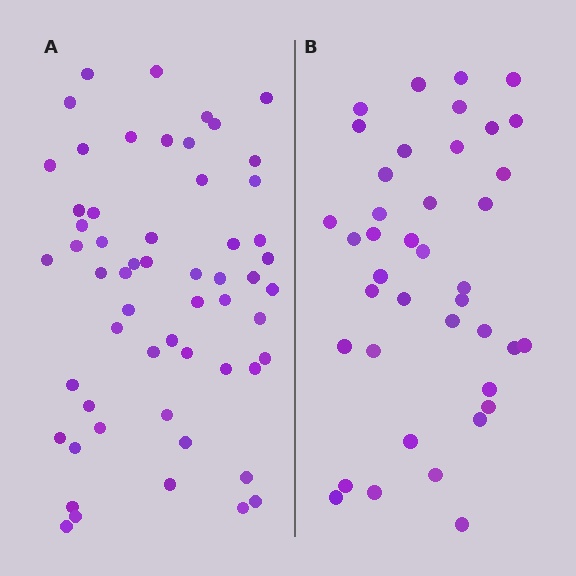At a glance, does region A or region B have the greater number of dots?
Region A (the left region) has more dots.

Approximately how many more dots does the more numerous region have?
Region A has approximately 15 more dots than region B.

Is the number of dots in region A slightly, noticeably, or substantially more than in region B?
Region A has noticeably more, but not dramatically so. The ratio is roughly 1.4 to 1.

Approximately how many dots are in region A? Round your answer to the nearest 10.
About 60 dots. (The exact count is 57, which rounds to 60.)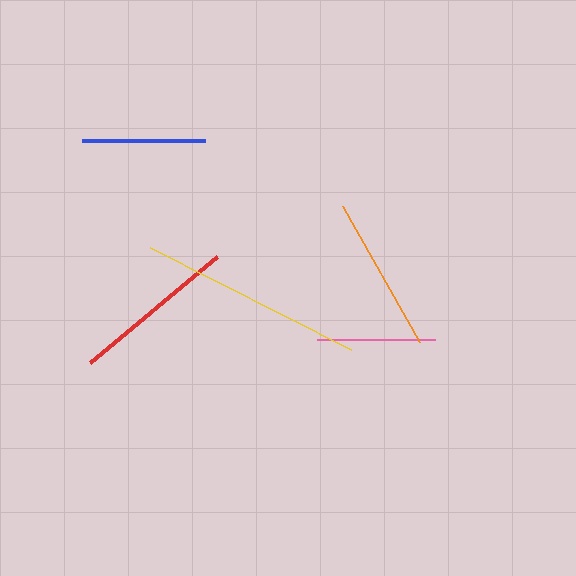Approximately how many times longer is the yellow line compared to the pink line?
The yellow line is approximately 1.9 times the length of the pink line.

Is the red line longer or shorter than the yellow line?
The yellow line is longer than the red line.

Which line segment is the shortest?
The pink line is the shortest at approximately 118 pixels.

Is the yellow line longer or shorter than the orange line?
The yellow line is longer than the orange line.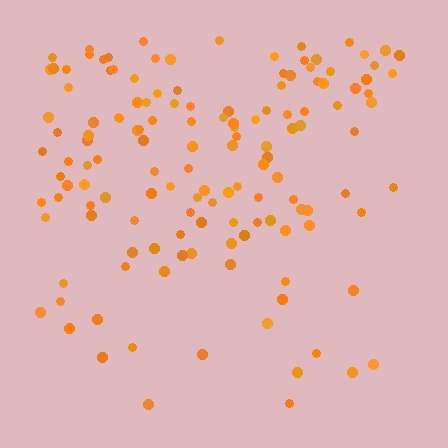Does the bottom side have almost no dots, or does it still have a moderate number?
Still a moderate number, just noticeably fewer than the top.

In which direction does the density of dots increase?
From bottom to top, with the top side densest.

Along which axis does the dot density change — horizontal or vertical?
Vertical.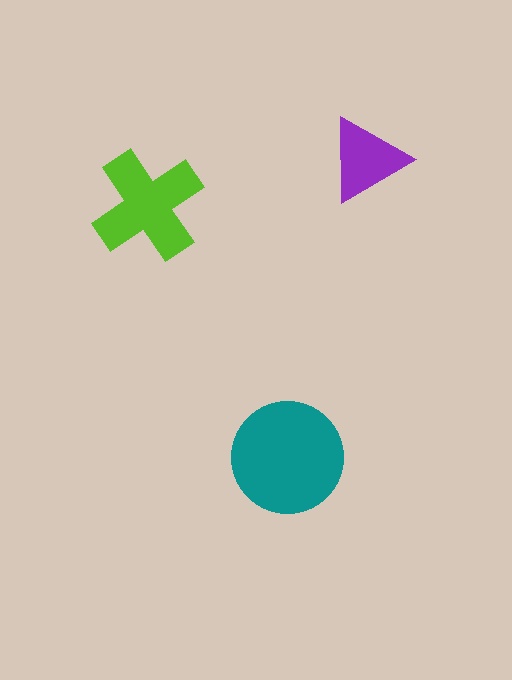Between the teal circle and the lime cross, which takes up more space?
The teal circle.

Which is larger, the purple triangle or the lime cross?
The lime cross.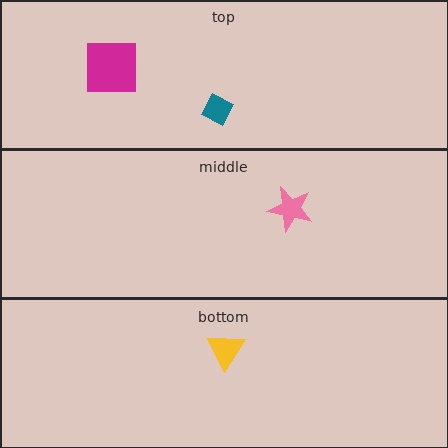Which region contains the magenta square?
The top region.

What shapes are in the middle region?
The pink star.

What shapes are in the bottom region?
The yellow triangle.